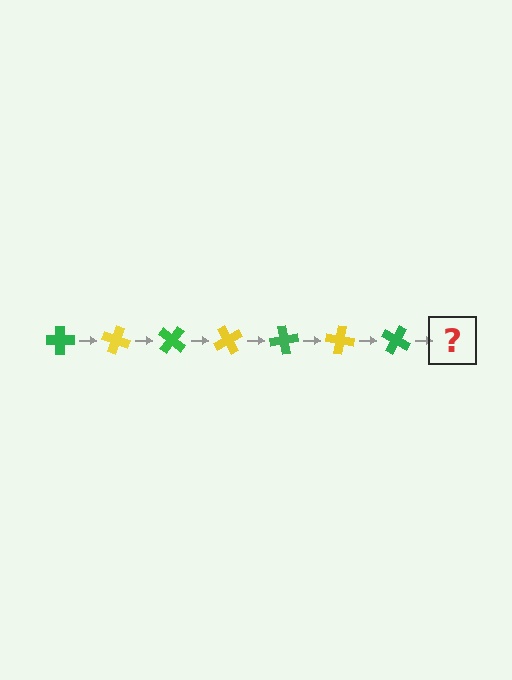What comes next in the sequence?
The next element should be a yellow cross, rotated 140 degrees from the start.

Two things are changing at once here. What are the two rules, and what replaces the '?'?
The two rules are that it rotates 20 degrees each step and the color cycles through green and yellow. The '?' should be a yellow cross, rotated 140 degrees from the start.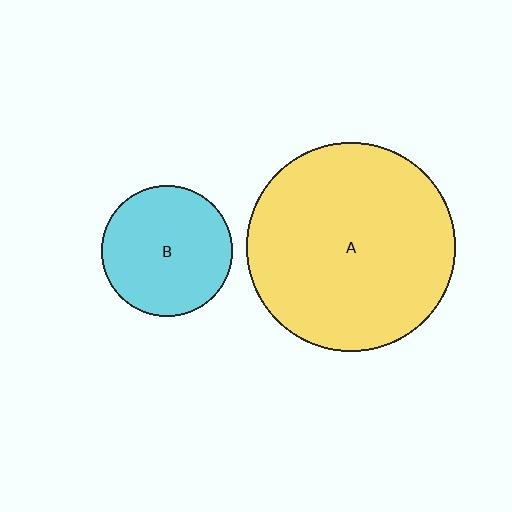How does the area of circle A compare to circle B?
Approximately 2.5 times.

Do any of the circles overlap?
No, none of the circles overlap.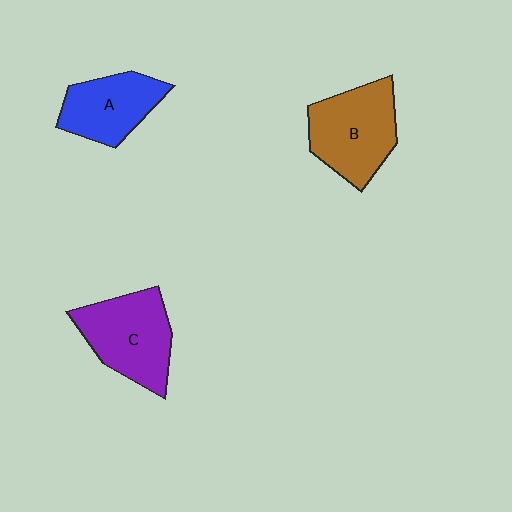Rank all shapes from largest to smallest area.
From largest to smallest: B (brown), C (purple), A (blue).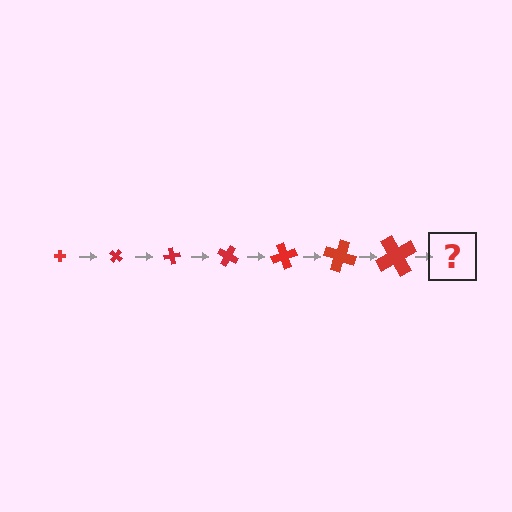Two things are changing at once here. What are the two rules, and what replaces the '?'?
The two rules are that the cross grows larger each step and it rotates 40 degrees each step. The '?' should be a cross, larger than the previous one and rotated 280 degrees from the start.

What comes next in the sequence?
The next element should be a cross, larger than the previous one and rotated 280 degrees from the start.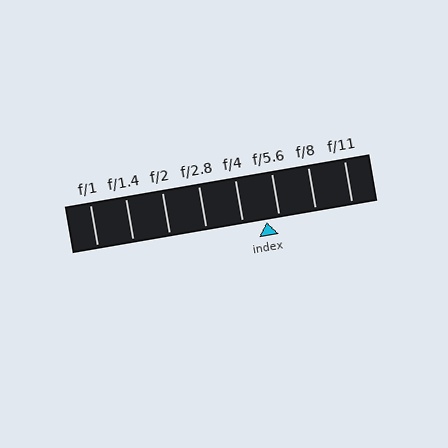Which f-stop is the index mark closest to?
The index mark is closest to f/5.6.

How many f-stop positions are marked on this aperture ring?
There are 8 f-stop positions marked.